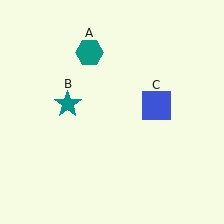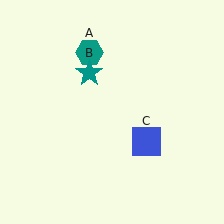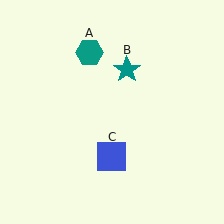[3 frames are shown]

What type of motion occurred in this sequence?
The teal star (object B), blue square (object C) rotated clockwise around the center of the scene.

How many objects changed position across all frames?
2 objects changed position: teal star (object B), blue square (object C).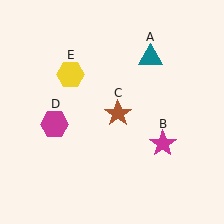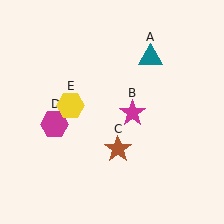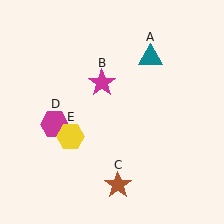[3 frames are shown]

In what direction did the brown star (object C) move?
The brown star (object C) moved down.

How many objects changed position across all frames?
3 objects changed position: magenta star (object B), brown star (object C), yellow hexagon (object E).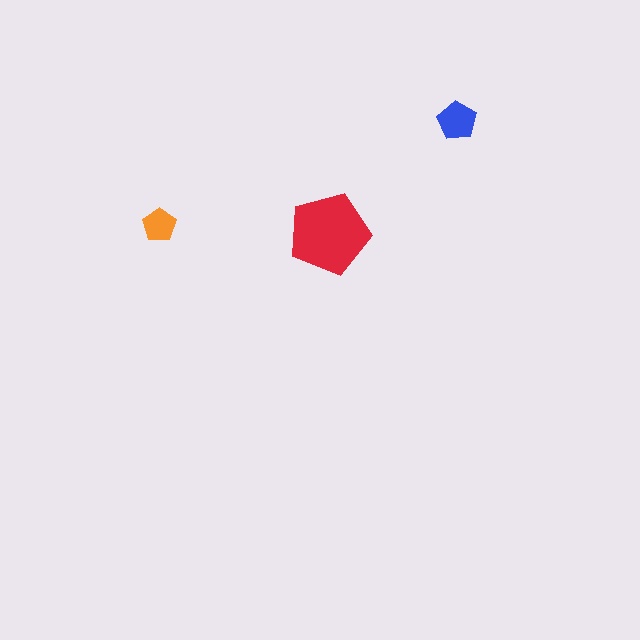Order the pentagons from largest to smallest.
the red one, the blue one, the orange one.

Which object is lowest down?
The red pentagon is bottommost.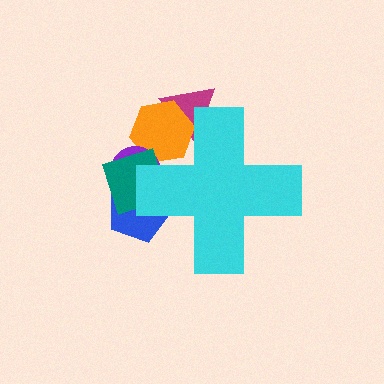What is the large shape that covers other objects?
A cyan cross.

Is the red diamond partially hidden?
Yes, the red diamond is partially hidden behind the cyan cross.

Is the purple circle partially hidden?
Yes, the purple circle is partially hidden behind the cyan cross.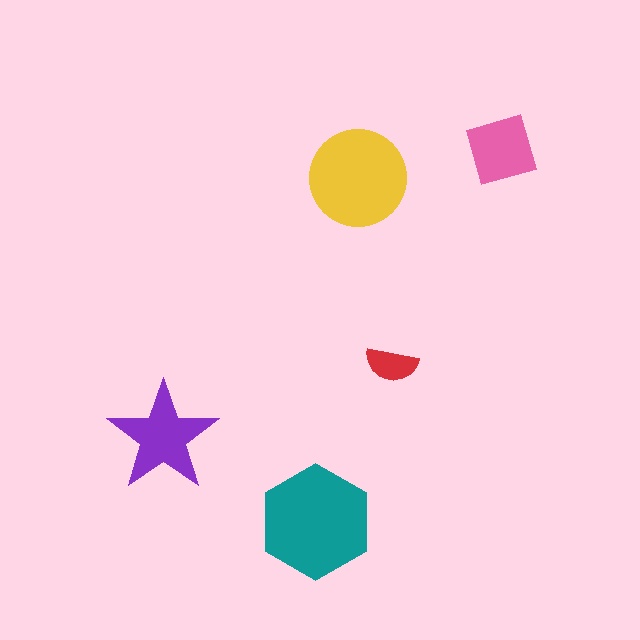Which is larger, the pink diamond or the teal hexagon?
The teal hexagon.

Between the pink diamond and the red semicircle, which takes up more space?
The pink diamond.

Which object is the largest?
The teal hexagon.